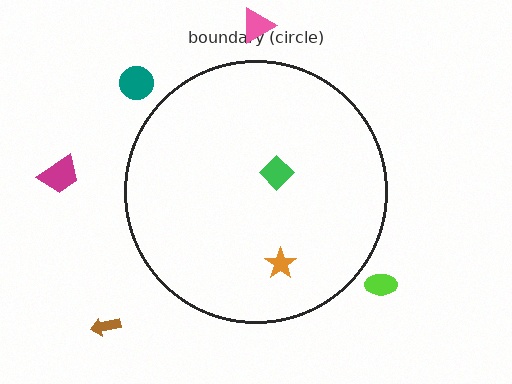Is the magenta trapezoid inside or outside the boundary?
Outside.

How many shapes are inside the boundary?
2 inside, 5 outside.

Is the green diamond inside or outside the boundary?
Inside.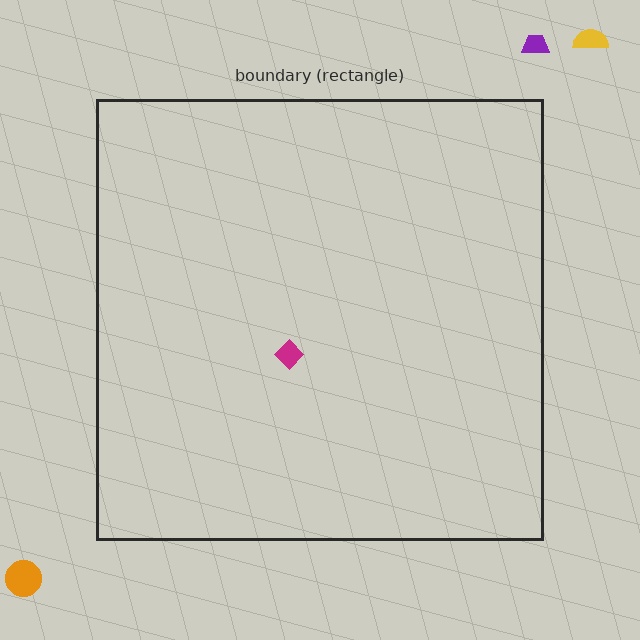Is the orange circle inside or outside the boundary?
Outside.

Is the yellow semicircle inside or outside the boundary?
Outside.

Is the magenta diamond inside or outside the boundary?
Inside.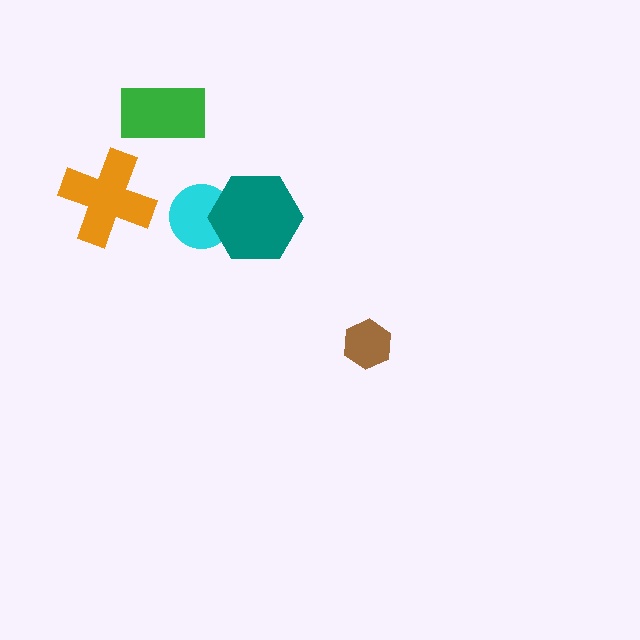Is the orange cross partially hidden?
No, no other shape covers it.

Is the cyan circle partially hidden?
Yes, it is partially covered by another shape.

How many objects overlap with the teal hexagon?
1 object overlaps with the teal hexagon.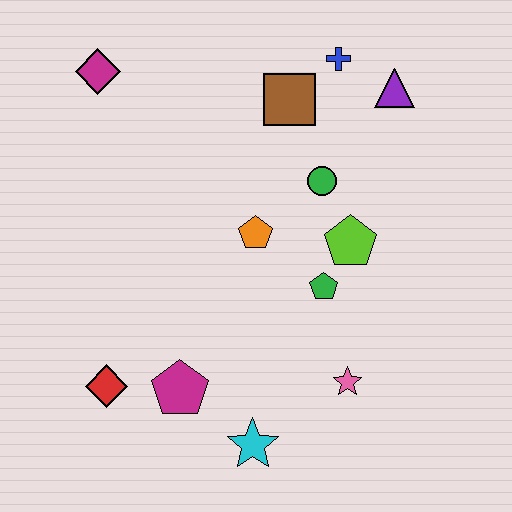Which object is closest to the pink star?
The green pentagon is closest to the pink star.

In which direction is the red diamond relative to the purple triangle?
The red diamond is below the purple triangle.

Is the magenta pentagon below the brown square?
Yes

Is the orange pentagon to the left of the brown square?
Yes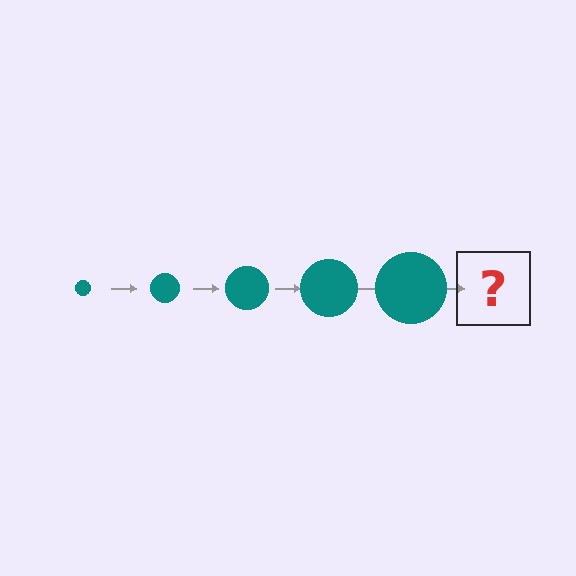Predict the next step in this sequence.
The next step is a teal circle, larger than the previous one.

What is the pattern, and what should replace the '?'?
The pattern is that the circle gets progressively larger each step. The '?' should be a teal circle, larger than the previous one.